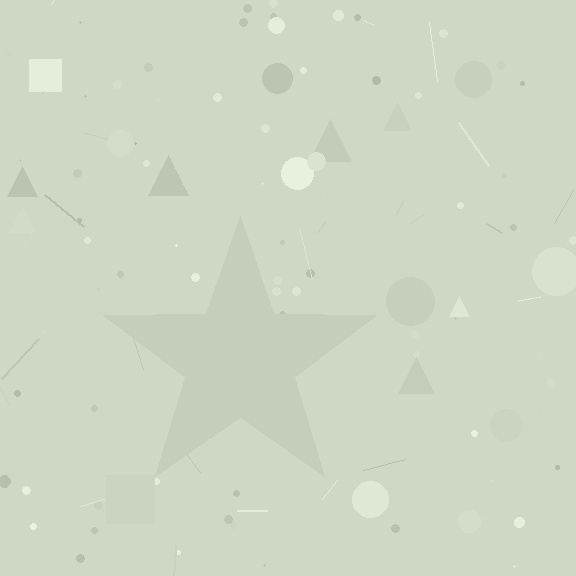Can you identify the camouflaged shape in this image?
The camouflaged shape is a star.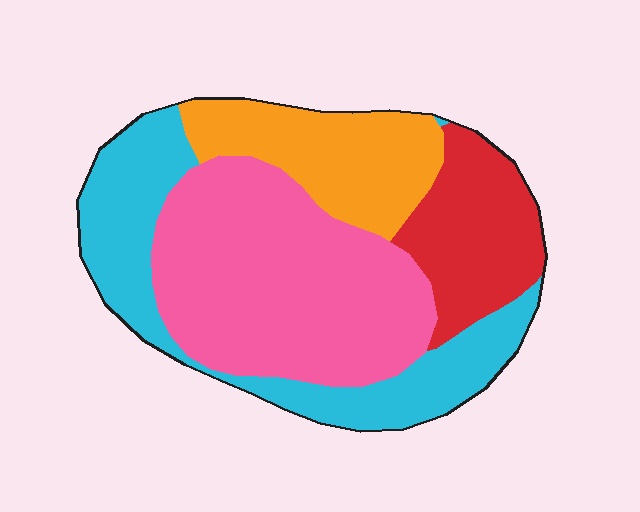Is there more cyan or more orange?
Cyan.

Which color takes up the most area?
Pink, at roughly 40%.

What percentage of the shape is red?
Red covers roughly 15% of the shape.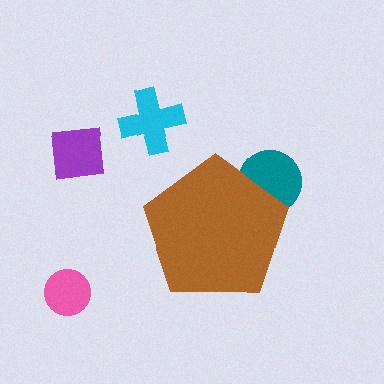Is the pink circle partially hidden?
No, the pink circle is fully visible.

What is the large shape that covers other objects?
A brown pentagon.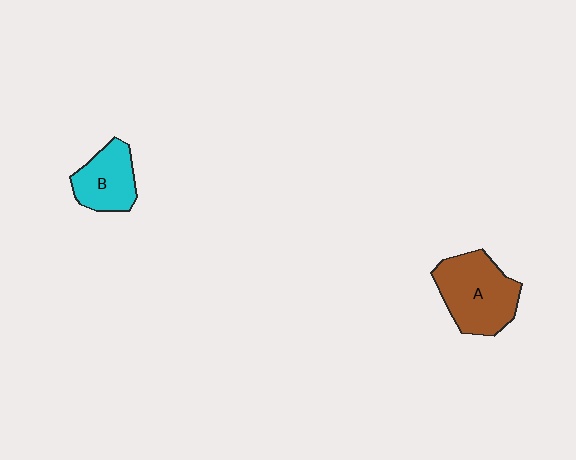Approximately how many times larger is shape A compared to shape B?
Approximately 1.5 times.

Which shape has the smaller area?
Shape B (cyan).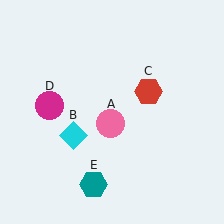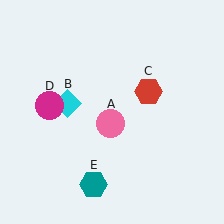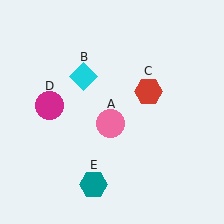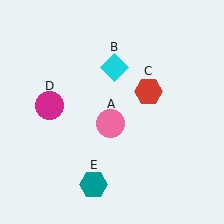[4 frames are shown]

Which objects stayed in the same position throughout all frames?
Pink circle (object A) and red hexagon (object C) and magenta circle (object D) and teal hexagon (object E) remained stationary.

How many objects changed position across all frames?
1 object changed position: cyan diamond (object B).